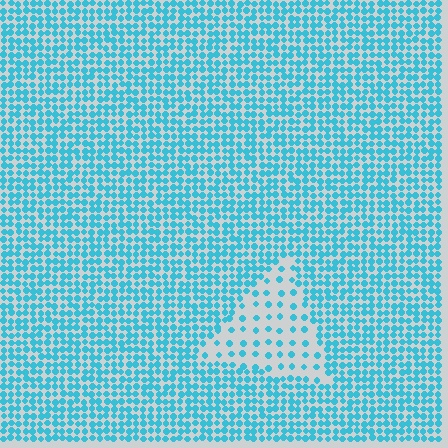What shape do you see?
I see a triangle.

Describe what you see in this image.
The image contains small cyan elements arranged at two different densities. A triangle-shaped region is visible where the elements are less densely packed than the surrounding area.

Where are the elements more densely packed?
The elements are more densely packed outside the triangle boundary.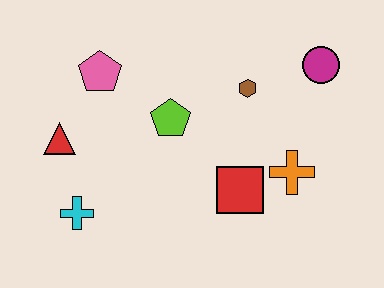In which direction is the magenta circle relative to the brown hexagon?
The magenta circle is to the right of the brown hexagon.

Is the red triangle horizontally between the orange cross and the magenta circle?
No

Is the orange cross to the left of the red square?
No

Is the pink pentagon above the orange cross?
Yes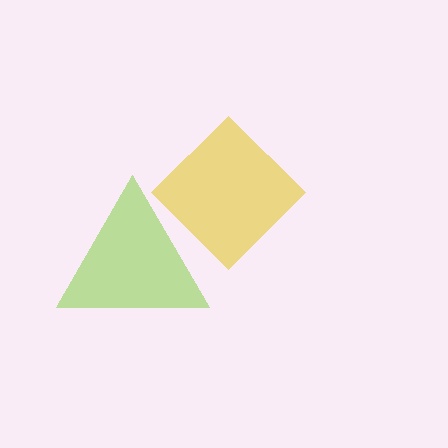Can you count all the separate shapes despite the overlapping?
Yes, there are 2 separate shapes.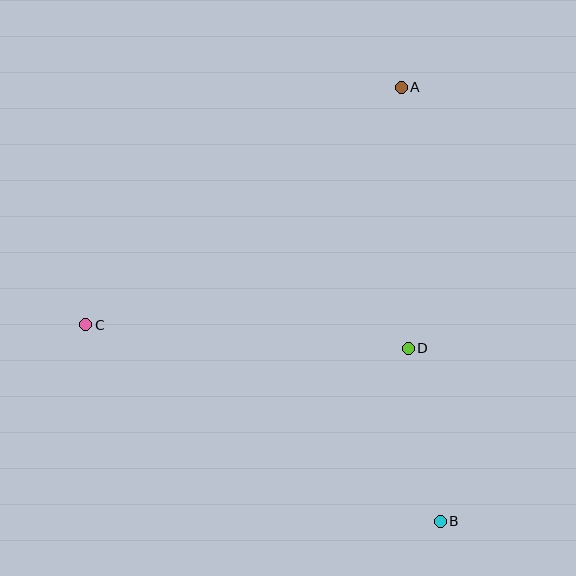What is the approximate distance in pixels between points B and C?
The distance between B and C is approximately 405 pixels.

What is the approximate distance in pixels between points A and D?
The distance between A and D is approximately 261 pixels.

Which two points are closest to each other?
Points B and D are closest to each other.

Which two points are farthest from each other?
Points A and B are farthest from each other.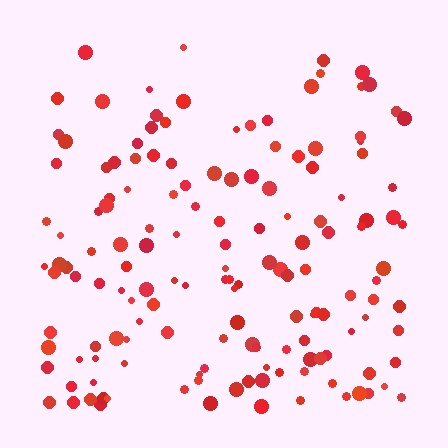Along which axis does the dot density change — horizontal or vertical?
Vertical.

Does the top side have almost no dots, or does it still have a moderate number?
Still a moderate number, just noticeably fewer than the bottom.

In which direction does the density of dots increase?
From top to bottom, with the bottom side densest.